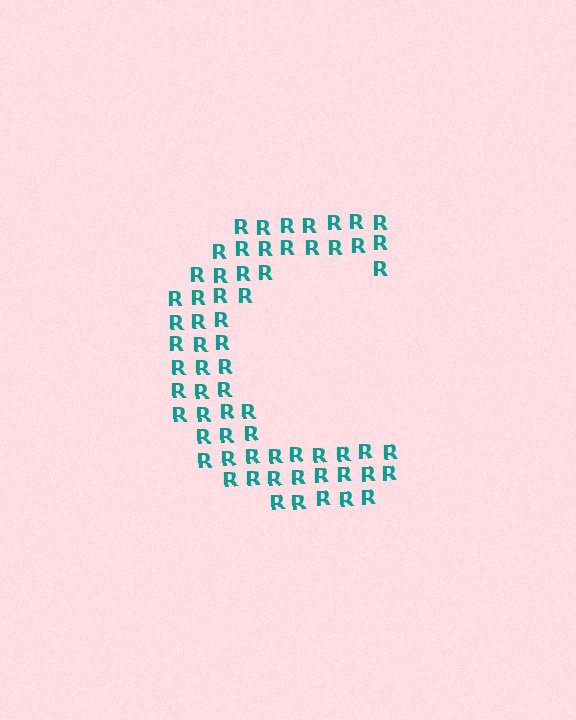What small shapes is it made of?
It is made of small letter R's.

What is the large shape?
The large shape is the letter C.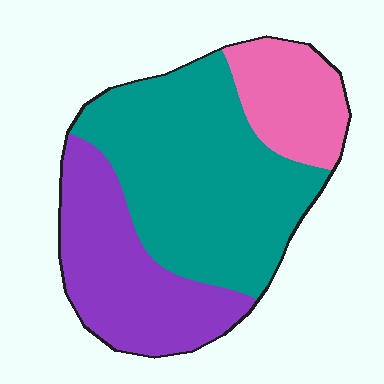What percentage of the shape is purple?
Purple covers 31% of the shape.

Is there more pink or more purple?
Purple.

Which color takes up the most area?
Teal, at roughly 50%.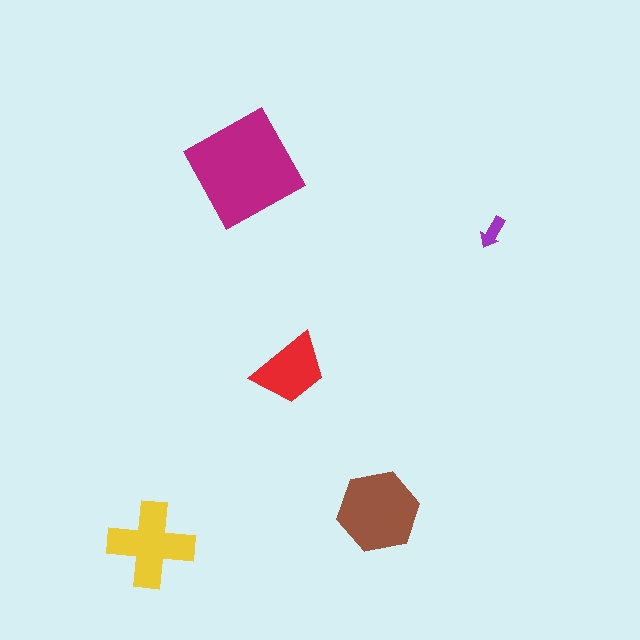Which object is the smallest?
The purple arrow.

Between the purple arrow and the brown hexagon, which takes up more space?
The brown hexagon.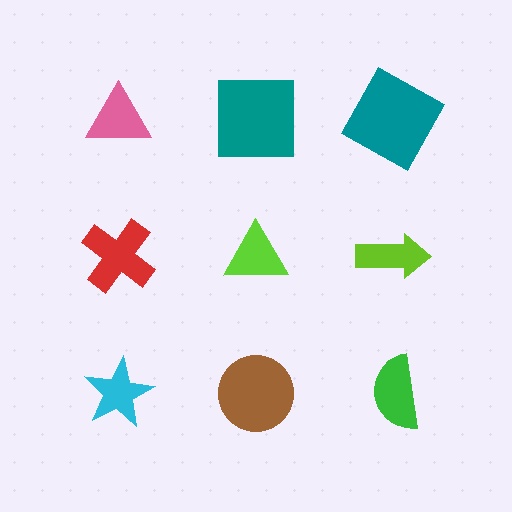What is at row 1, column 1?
A pink triangle.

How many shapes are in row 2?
3 shapes.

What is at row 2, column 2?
A lime triangle.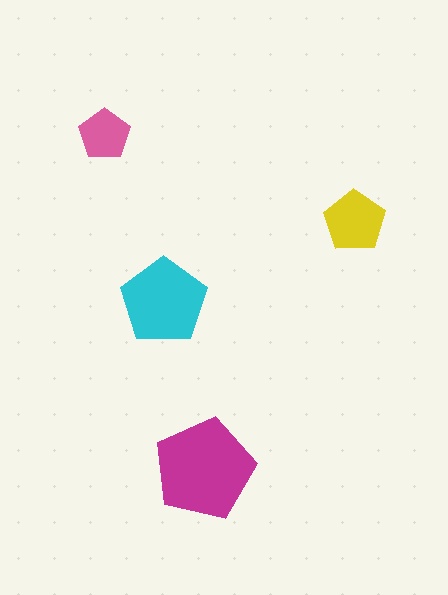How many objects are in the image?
There are 4 objects in the image.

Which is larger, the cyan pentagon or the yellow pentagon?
The cyan one.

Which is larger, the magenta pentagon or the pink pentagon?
The magenta one.